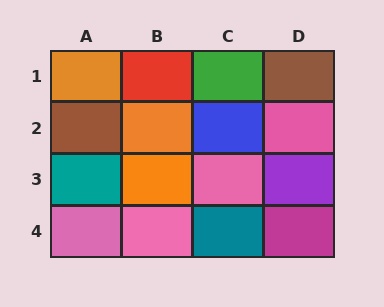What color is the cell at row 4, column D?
Magenta.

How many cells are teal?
2 cells are teal.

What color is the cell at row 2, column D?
Pink.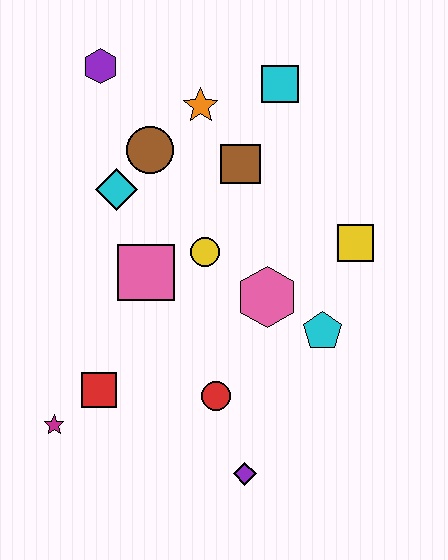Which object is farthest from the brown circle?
The purple diamond is farthest from the brown circle.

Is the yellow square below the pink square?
No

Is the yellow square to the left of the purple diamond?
No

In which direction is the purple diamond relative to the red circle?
The purple diamond is below the red circle.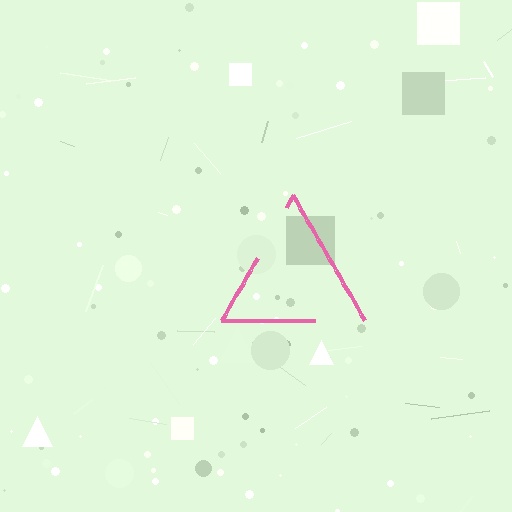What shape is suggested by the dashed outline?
The dashed outline suggests a triangle.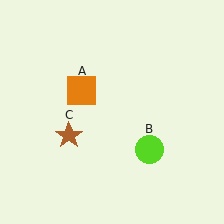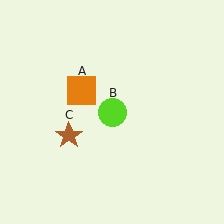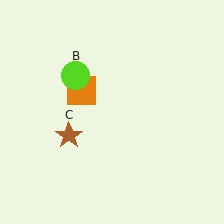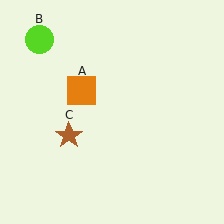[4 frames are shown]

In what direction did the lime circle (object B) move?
The lime circle (object B) moved up and to the left.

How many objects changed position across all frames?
1 object changed position: lime circle (object B).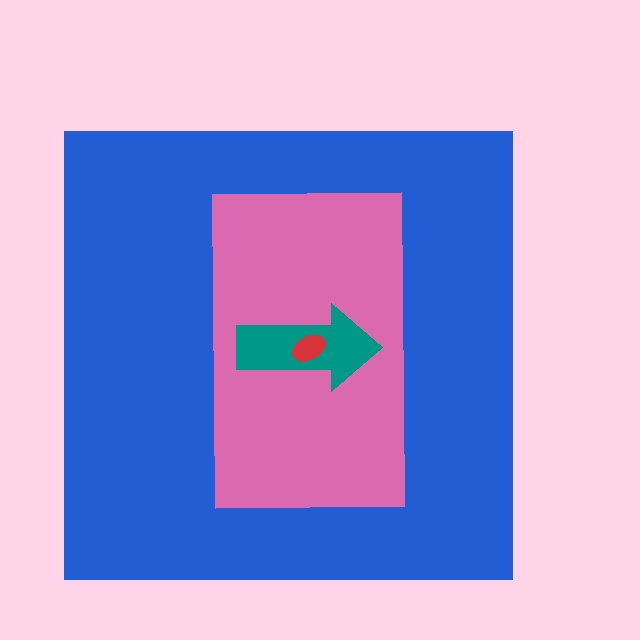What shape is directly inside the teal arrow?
The red ellipse.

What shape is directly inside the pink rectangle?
The teal arrow.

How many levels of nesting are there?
4.